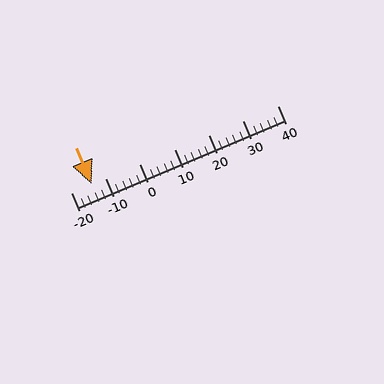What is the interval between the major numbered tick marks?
The major tick marks are spaced 10 units apart.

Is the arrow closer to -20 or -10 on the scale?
The arrow is closer to -10.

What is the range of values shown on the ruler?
The ruler shows values from -20 to 40.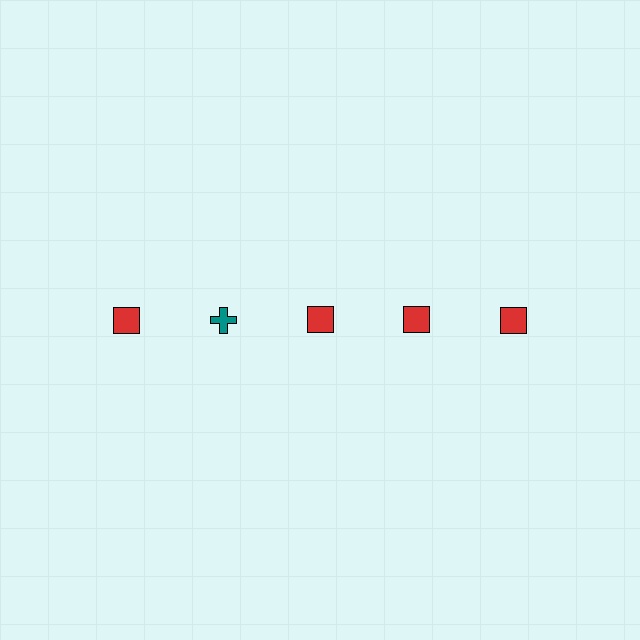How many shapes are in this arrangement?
There are 5 shapes arranged in a grid pattern.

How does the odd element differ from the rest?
It differs in both color (teal instead of red) and shape (cross instead of square).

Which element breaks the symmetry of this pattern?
The teal cross in the top row, second from left column breaks the symmetry. All other shapes are red squares.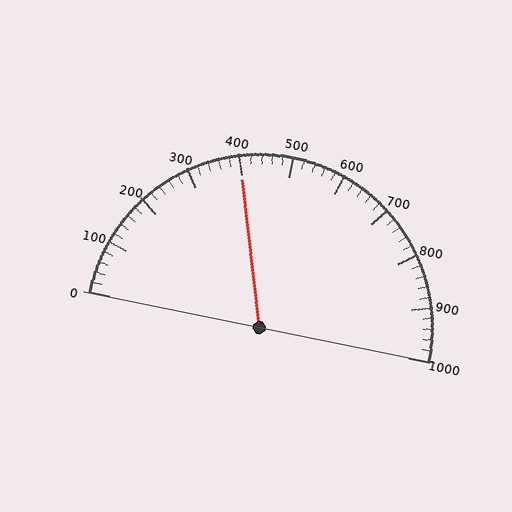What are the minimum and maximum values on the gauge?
The gauge ranges from 0 to 1000.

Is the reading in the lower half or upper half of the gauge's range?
The reading is in the lower half of the range (0 to 1000).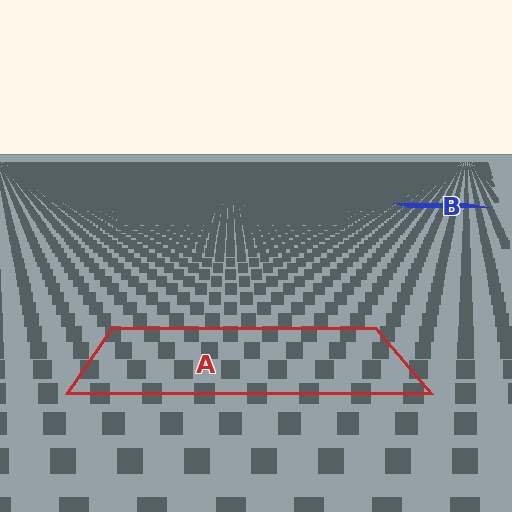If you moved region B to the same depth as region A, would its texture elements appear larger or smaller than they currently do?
They would appear larger. At a closer depth, the same texture elements are projected at a bigger on-screen size.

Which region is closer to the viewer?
Region A is closer. The texture elements there are larger and more spread out.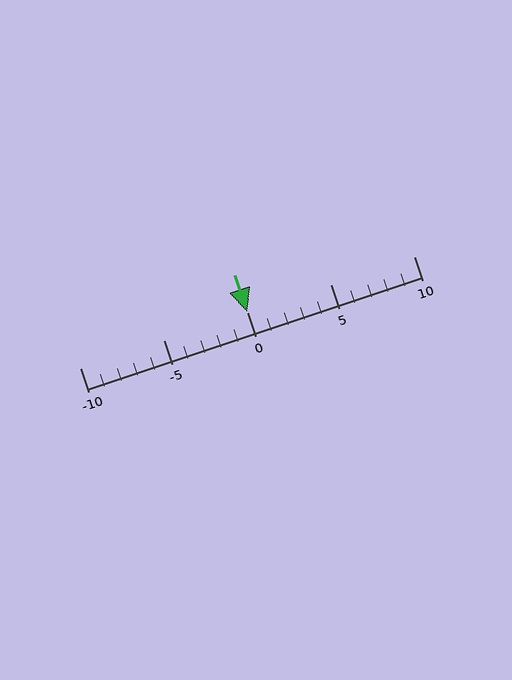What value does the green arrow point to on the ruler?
The green arrow points to approximately 0.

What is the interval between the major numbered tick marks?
The major tick marks are spaced 5 units apart.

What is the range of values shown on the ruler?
The ruler shows values from -10 to 10.